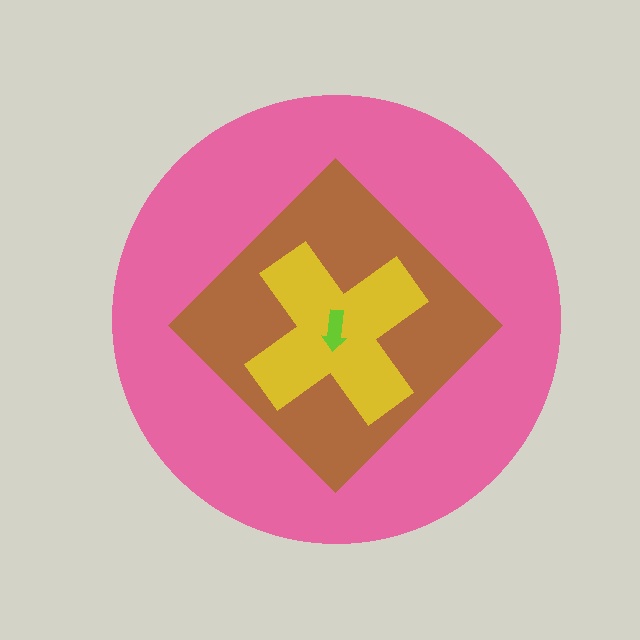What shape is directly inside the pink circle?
The brown diamond.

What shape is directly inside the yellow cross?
The lime arrow.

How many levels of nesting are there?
4.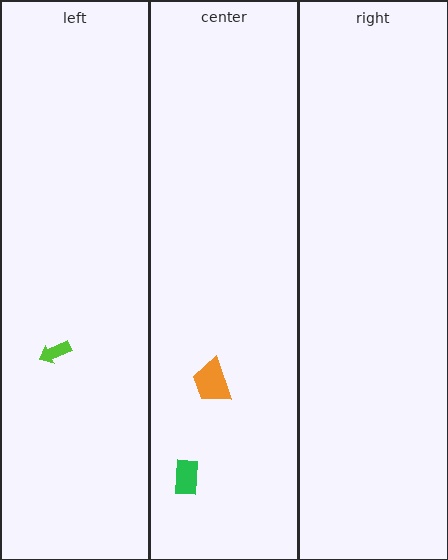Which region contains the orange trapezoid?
The center region.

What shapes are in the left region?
The lime arrow.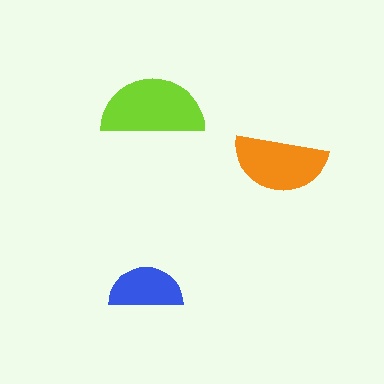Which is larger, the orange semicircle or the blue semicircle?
The orange one.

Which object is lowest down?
The blue semicircle is bottommost.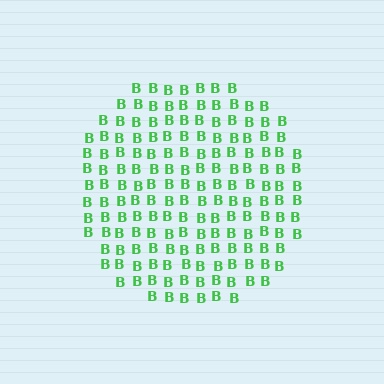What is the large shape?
The large shape is a circle.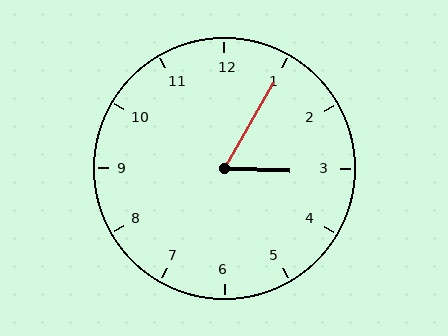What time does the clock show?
3:05.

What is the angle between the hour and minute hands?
Approximately 62 degrees.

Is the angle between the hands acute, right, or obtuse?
It is acute.